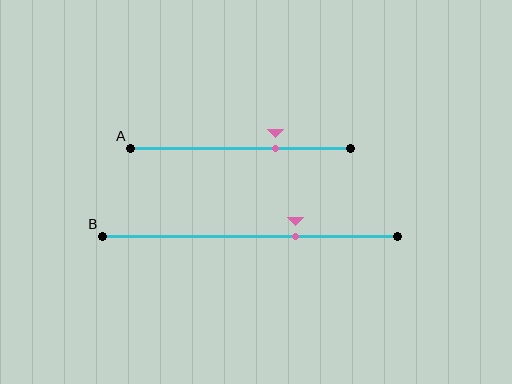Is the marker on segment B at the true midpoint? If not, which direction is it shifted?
No, the marker on segment B is shifted to the right by about 15% of the segment length.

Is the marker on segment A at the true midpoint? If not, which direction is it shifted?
No, the marker on segment A is shifted to the right by about 16% of the segment length.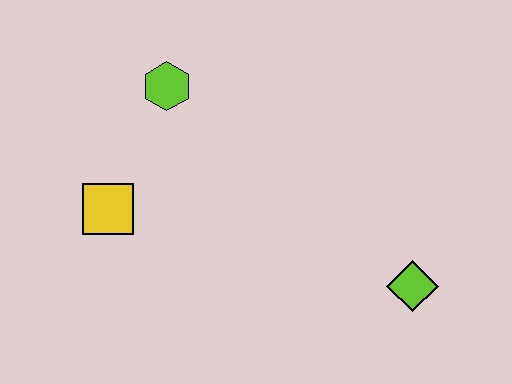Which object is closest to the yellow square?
The lime hexagon is closest to the yellow square.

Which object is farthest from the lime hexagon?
The lime diamond is farthest from the lime hexagon.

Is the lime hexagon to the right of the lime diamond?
No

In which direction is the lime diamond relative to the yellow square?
The lime diamond is to the right of the yellow square.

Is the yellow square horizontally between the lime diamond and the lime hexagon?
No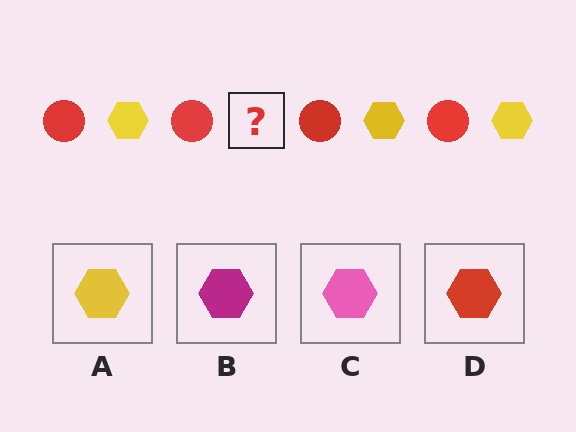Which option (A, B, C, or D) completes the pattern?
A.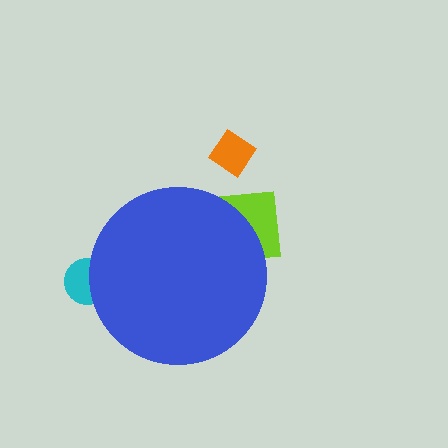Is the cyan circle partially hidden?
Yes, the cyan circle is partially hidden behind the blue circle.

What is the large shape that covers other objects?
A blue circle.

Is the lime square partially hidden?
Yes, the lime square is partially hidden behind the blue circle.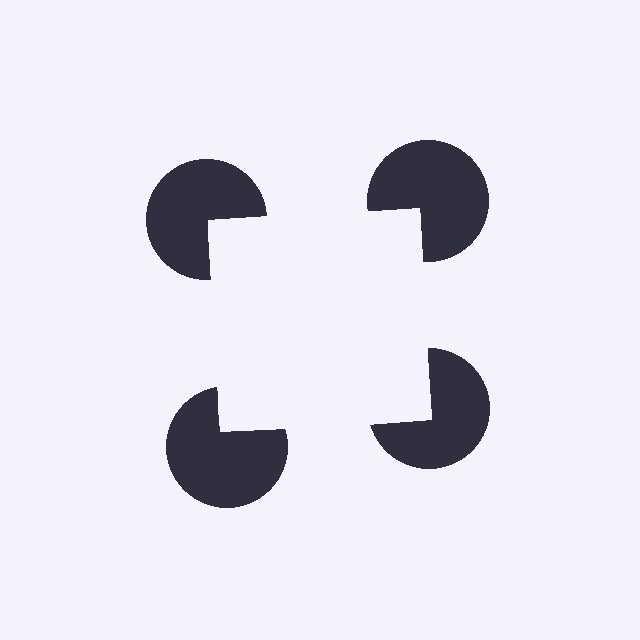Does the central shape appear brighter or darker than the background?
It typically appears slightly brighter than the background, even though no actual brightness change is drawn.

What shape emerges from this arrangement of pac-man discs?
An illusory square — its edges are inferred from the aligned wedge cuts in the pac-man discs, not physically drawn.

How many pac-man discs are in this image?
There are 4 — one at each vertex of the illusory square.